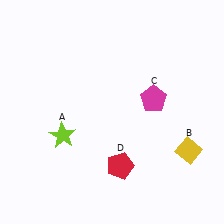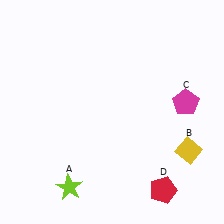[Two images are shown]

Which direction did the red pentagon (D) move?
The red pentagon (D) moved right.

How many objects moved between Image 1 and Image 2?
3 objects moved between the two images.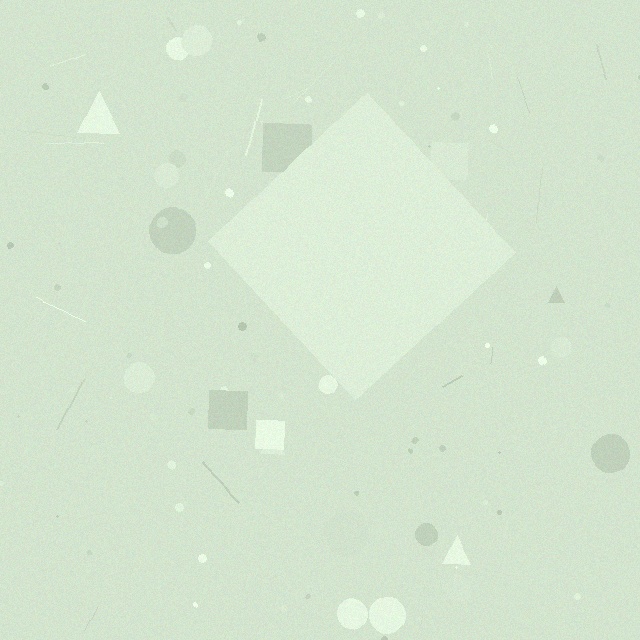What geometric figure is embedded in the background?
A diamond is embedded in the background.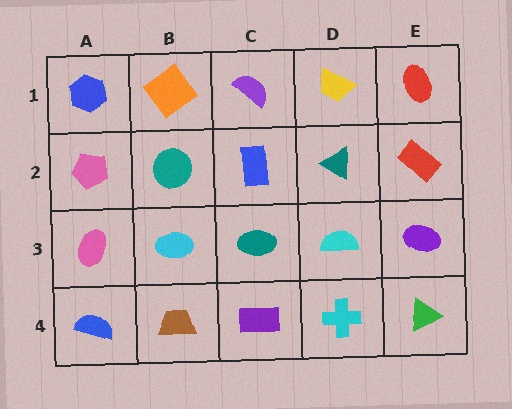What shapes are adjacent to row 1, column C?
A blue rectangle (row 2, column C), an orange diamond (row 1, column B), a yellow trapezoid (row 1, column D).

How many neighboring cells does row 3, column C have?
4.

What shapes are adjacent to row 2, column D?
A yellow trapezoid (row 1, column D), a cyan semicircle (row 3, column D), a blue rectangle (row 2, column C), a red rectangle (row 2, column E).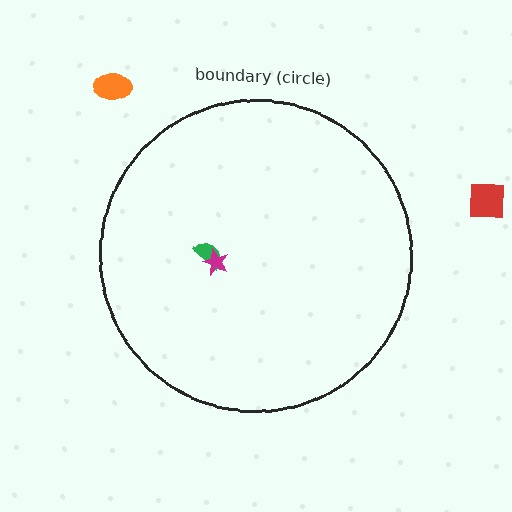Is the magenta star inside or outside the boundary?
Inside.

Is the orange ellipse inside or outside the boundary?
Outside.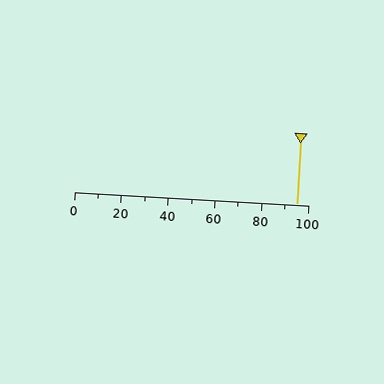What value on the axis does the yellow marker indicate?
The marker indicates approximately 95.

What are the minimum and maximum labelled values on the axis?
The axis runs from 0 to 100.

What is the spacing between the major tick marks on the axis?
The major ticks are spaced 20 apart.